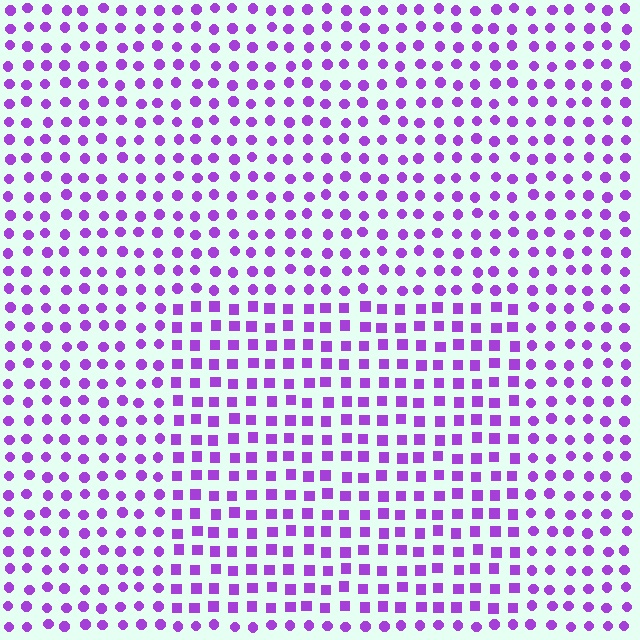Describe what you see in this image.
The image is filled with small purple elements arranged in a uniform grid. A rectangle-shaped region contains squares, while the surrounding area contains circles. The boundary is defined purely by the change in element shape.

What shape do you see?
I see a rectangle.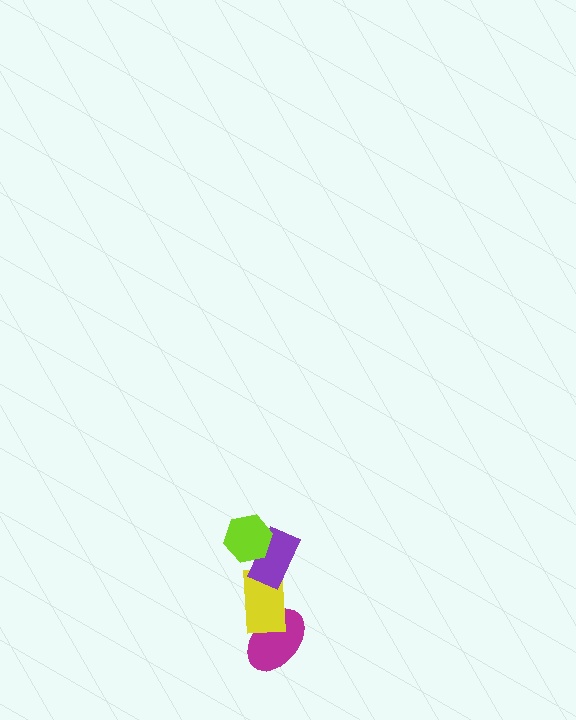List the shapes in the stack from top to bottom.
From top to bottom: the lime hexagon, the purple rectangle, the yellow rectangle, the magenta ellipse.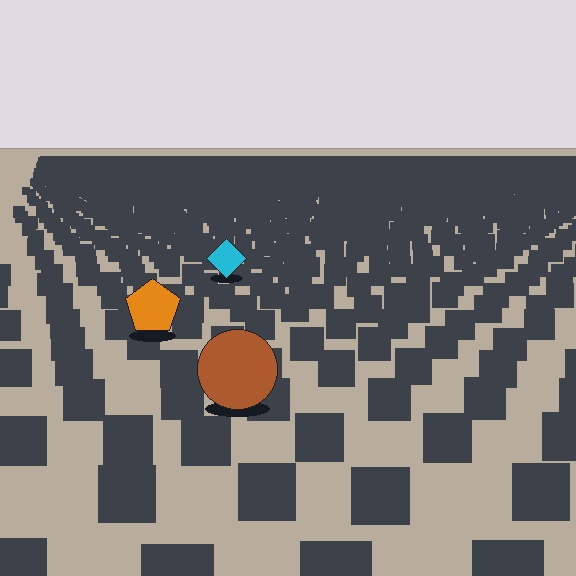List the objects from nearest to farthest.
From nearest to farthest: the brown circle, the orange pentagon, the cyan diamond.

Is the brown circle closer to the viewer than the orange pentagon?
Yes. The brown circle is closer — you can tell from the texture gradient: the ground texture is coarser near it.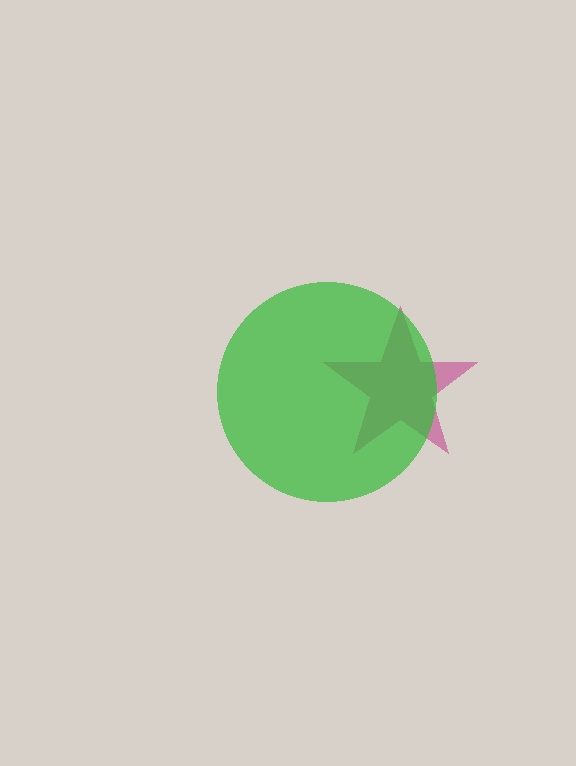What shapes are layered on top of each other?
The layered shapes are: a magenta star, a green circle.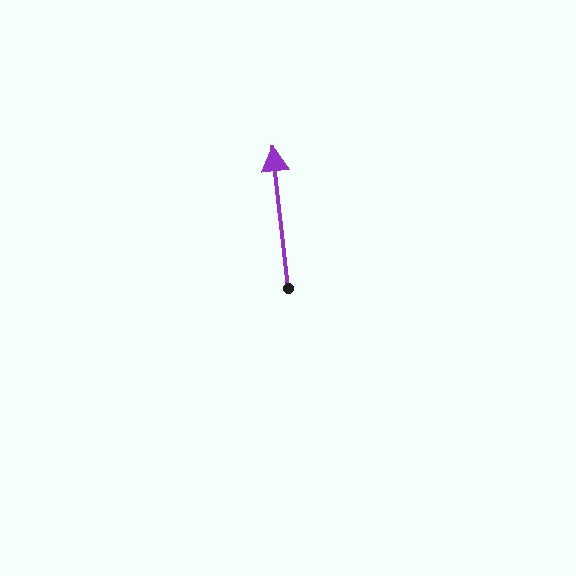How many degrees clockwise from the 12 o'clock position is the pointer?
Approximately 354 degrees.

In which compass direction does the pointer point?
North.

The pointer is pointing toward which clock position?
Roughly 12 o'clock.